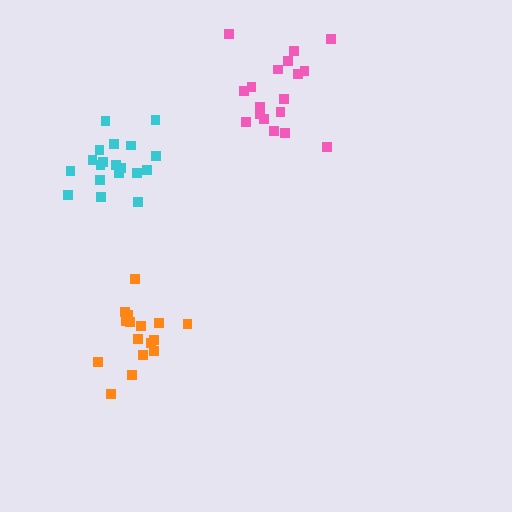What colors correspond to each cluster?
The clusters are colored: pink, orange, cyan.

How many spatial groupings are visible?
There are 3 spatial groupings.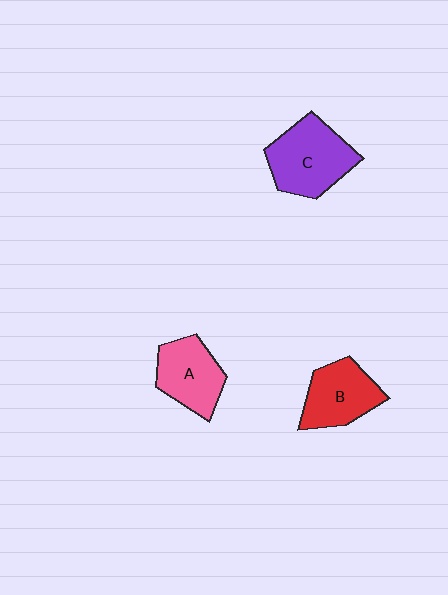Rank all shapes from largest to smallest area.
From largest to smallest: C (purple), B (red), A (pink).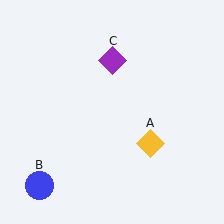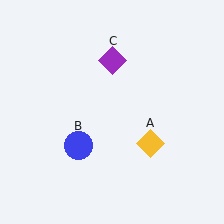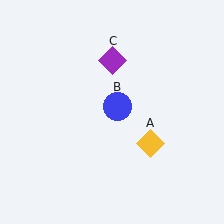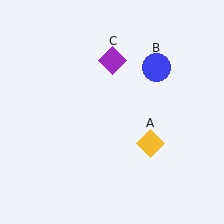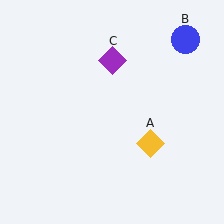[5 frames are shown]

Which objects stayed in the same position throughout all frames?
Yellow diamond (object A) and purple diamond (object C) remained stationary.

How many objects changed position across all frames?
1 object changed position: blue circle (object B).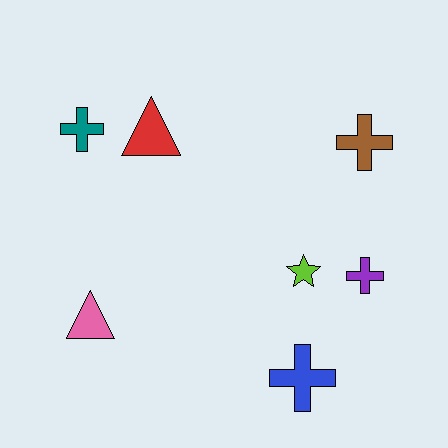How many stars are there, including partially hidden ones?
There is 1 star.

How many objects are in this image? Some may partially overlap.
There are 7 objects.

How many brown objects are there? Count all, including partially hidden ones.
There is 1 brown object.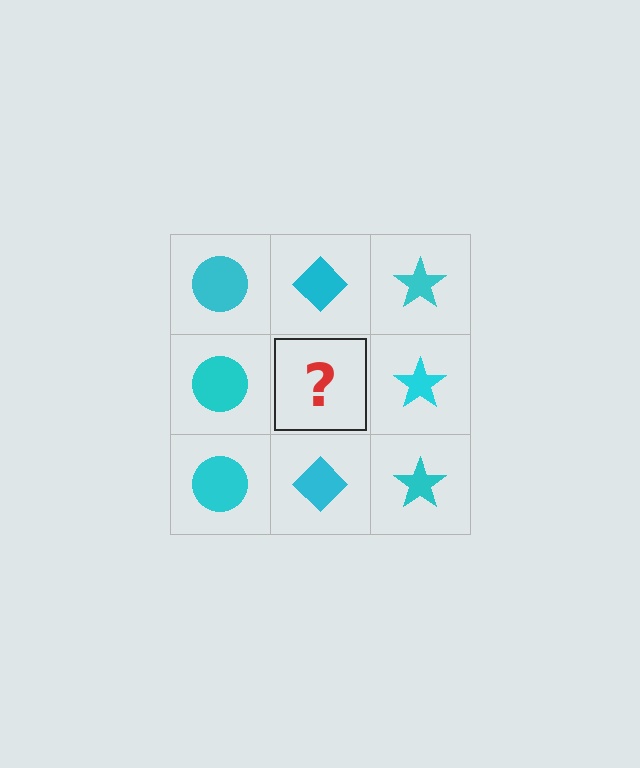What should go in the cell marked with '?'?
The missing cell should contain a cyan diamond.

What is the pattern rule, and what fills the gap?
The rule is that each column has a consistent shape. The gap should be filled with a cyan diamond.